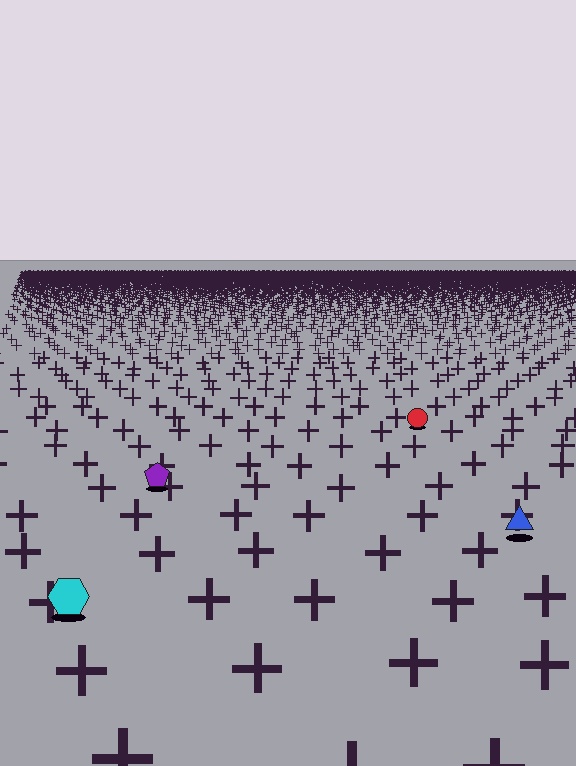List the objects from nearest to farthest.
From nearest to farthest: the cyan hexagon, the blue triangle, the purple pentagon, the red circle.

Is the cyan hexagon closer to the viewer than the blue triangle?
Yes. The cyan hexagon is closer — you can tell from the texture gradient: the ground texture is coarser near it.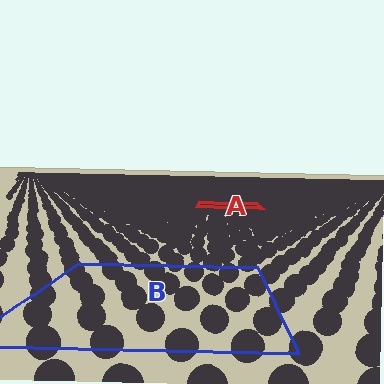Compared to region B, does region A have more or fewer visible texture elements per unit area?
Region A has more texture elements per unit area — they are packed more densely because it is farther away.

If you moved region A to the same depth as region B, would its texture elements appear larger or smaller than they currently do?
They would appear larger. At a closer depth, the same texture elements are projected at a bigger on-screen size.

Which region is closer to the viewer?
Region B is closer. The texture elements there are larger and more spread out.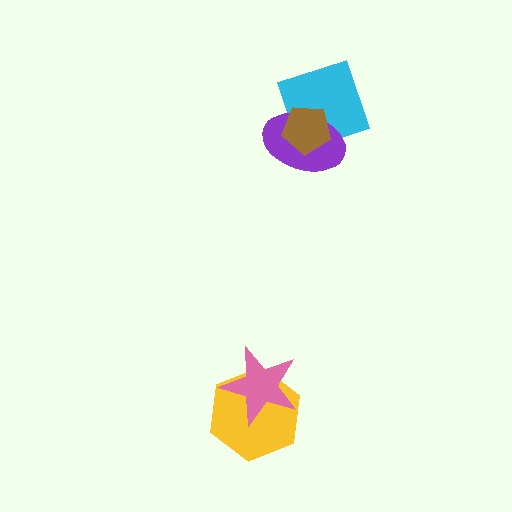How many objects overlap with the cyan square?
2 objects overlap with the cyan square.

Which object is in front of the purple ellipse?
The brown pentagon is in front of the purple ellipse.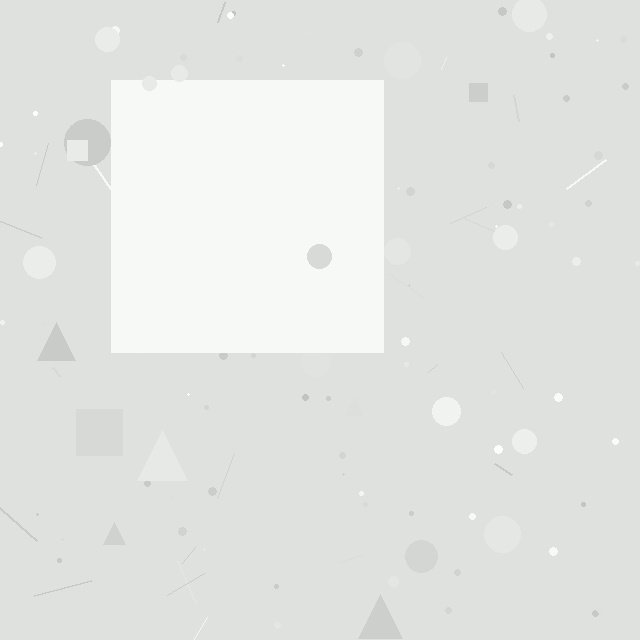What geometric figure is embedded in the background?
A square is embedded in the background.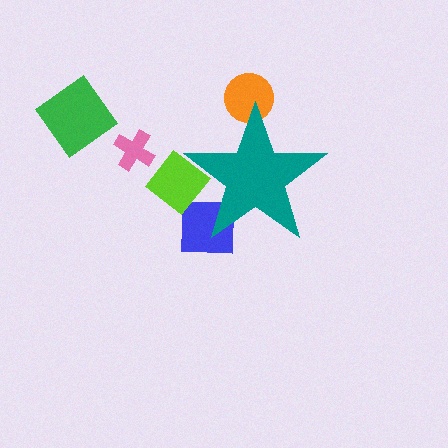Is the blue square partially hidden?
Yes, the blue square is partially hidden behind the teal star.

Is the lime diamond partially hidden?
Yes, the lime diamond is partially hidden behind the teal star.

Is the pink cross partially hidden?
No, the pink cross is fully visible.